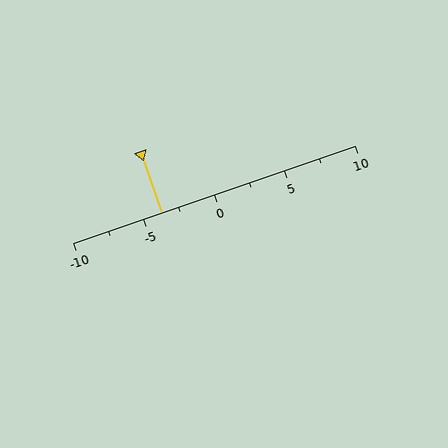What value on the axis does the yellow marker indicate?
The marker indicates approximately -3.8.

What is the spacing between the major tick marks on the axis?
The major ticks are spaced 5 apart.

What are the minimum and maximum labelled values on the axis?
The axis runs from -10 to 10.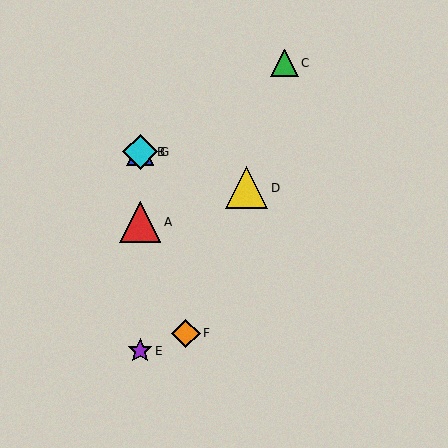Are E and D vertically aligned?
No, E is at x≈140 and D is at x≈247.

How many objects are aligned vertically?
4 objects (A, B, E, G) are aligned vertically.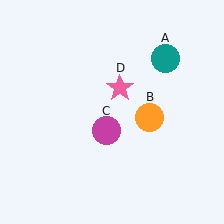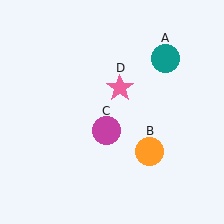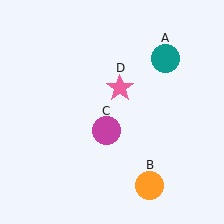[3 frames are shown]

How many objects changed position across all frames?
1 object changed position: orange circle (object B).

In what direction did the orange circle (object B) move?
The orange circle (object B) moved down.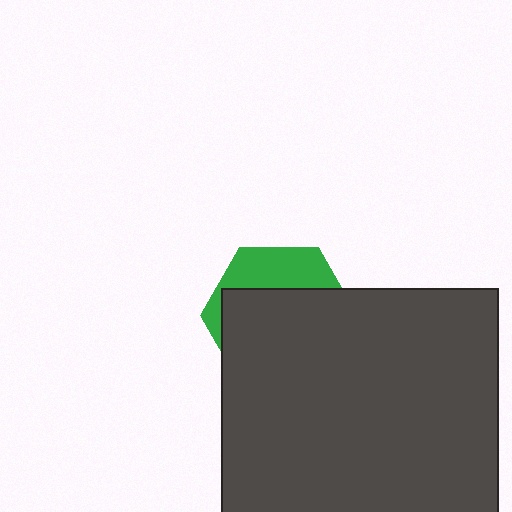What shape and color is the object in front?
The object in front is a dark gray rectangle.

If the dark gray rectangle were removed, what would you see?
You would see the complete green hexagon.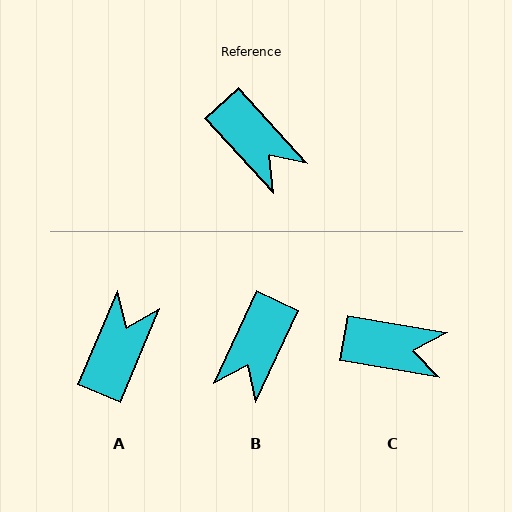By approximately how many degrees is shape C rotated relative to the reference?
Approximately 38 degrees counter-clockwise.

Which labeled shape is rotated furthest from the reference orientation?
A, about 115 degrees away.